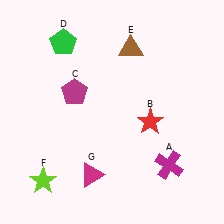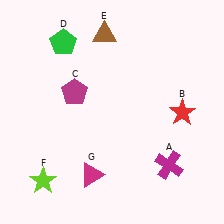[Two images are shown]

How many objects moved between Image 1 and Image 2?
2 objects moved between the two images.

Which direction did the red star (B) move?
The red star (B) moved right.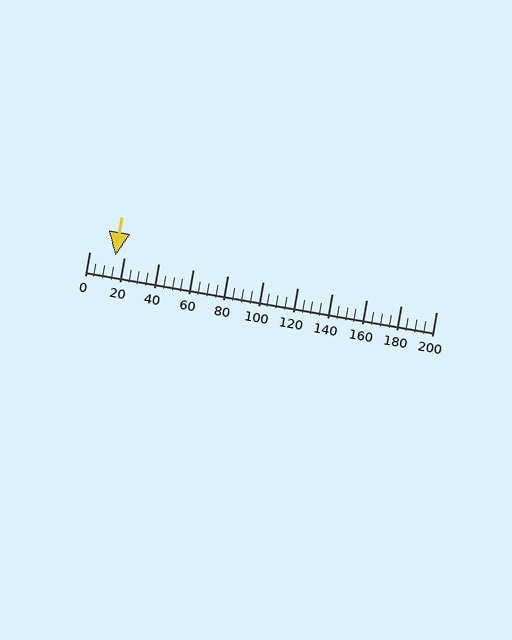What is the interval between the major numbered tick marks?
The major tick marks are spaced 20 units apart.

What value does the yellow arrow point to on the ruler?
The yellow arrow points to approximately 15.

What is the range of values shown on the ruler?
The ruler shows values from 0 to 200.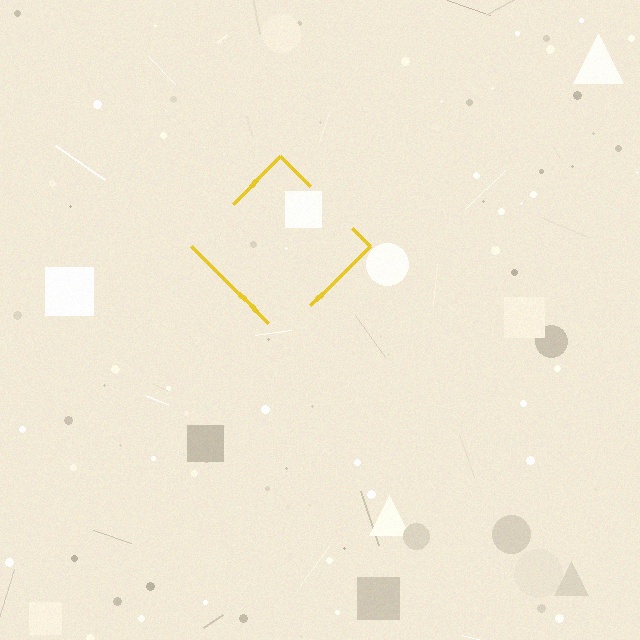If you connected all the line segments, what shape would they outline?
They would outline a diamond.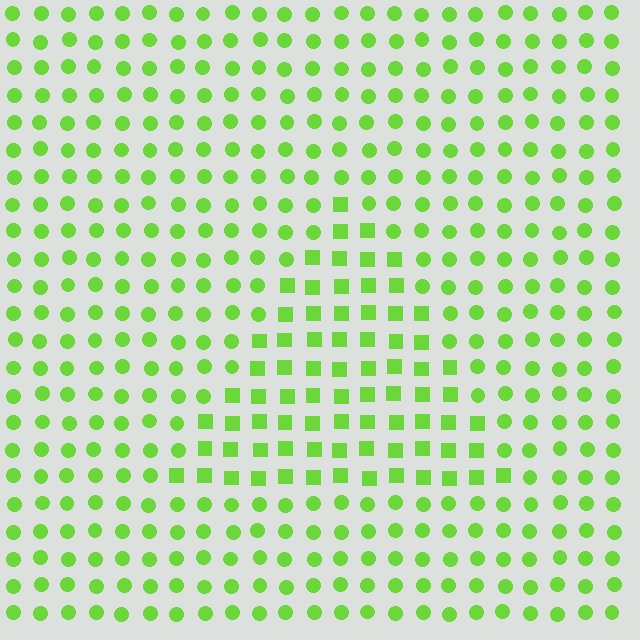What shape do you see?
I see a triangle.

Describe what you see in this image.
The image is filled with small lime elements arranged in a uniform grid. A triangle-shaped region contains squares, while the surrounding area contains circles. The boundary is defined purely by the change in element shape.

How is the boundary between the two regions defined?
The boundary is defined by a change in element shape: squares inside vs. circles outside. All elements share the same color and spacing.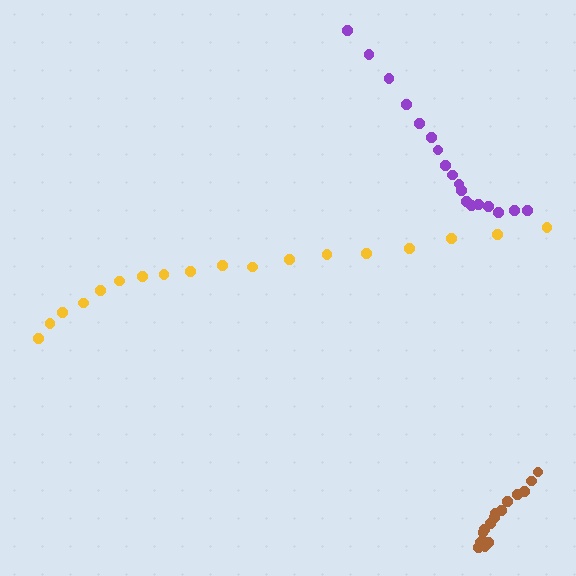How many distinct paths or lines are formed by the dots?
There are 3 distinct paths.